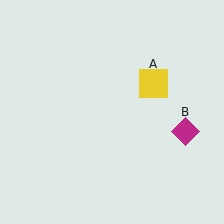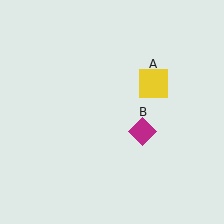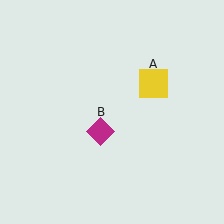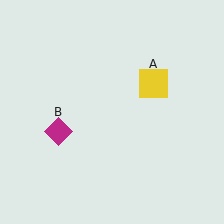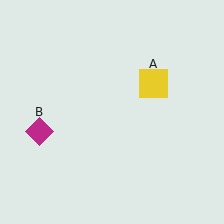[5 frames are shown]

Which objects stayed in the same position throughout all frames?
Yellow square (object A) remained stationary.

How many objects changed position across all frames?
1 object changed position: magenta diamond (object B).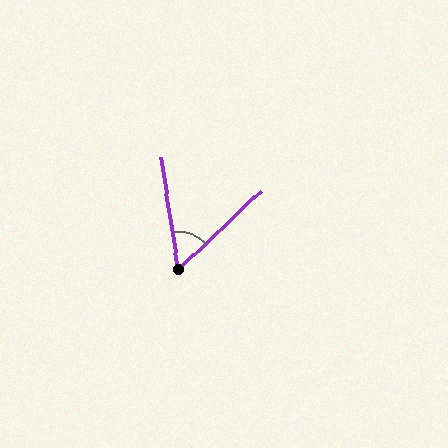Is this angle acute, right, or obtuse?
It is acute.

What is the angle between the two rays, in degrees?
Approximately 55 degrees.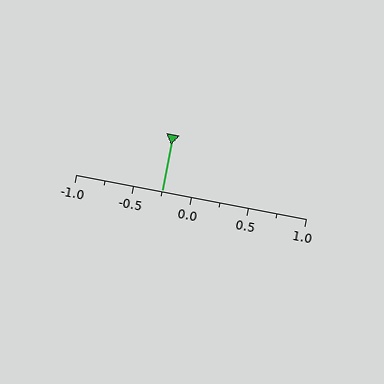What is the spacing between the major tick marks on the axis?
The major ticks are spaced 0.5 apart.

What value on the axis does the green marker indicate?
The marker indicates approximately -0.25.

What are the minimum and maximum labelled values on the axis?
The axis runs from -1.0 to 1.0.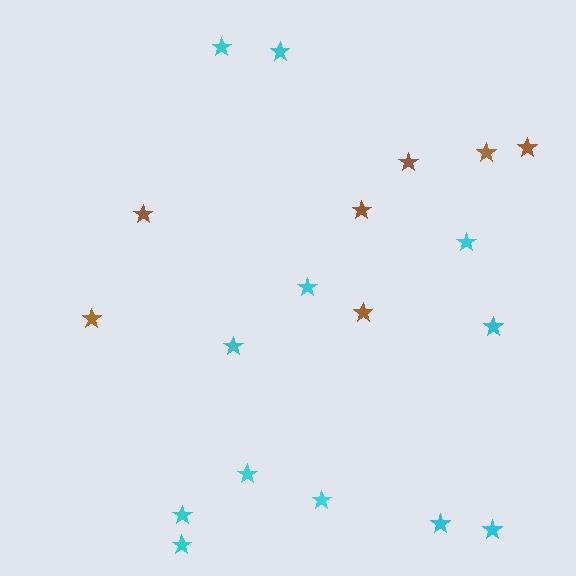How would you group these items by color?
There are 2 groups: one group of cyan stars (12) and one group of brown stars (7).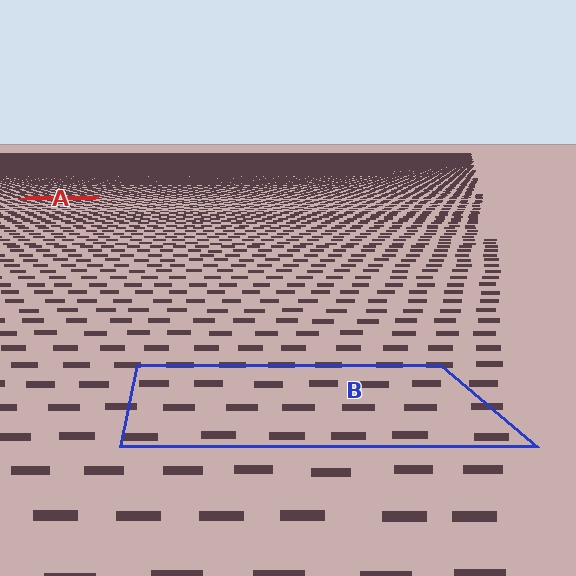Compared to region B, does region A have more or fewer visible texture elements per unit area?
Region A has more texture elements per unit area — they are packed more densely because it is farther away.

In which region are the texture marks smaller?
The texture marks are smaller in region A, because it is farther away.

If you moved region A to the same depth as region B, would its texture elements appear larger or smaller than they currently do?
They would appear larger. At a closer depth, the same texture elements are projected at a bigger on-screen size.